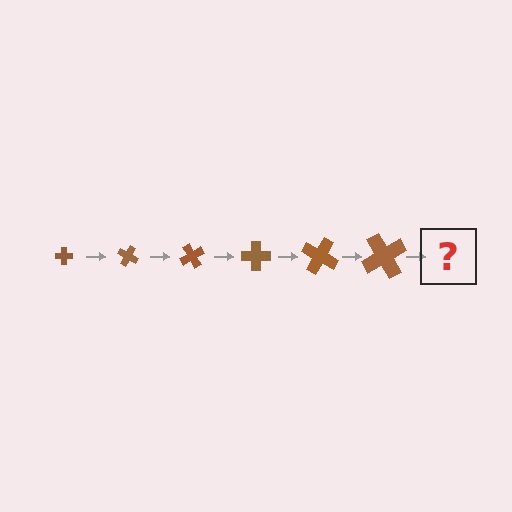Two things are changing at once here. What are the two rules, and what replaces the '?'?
The two rules are that the cross grows larger each step and it rotates 30 degrees each step. The '?' should be a cross, larger than the previous one and rotated 180 degrees from the start.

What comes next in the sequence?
The next element should be a cross, larger than the previous one and rotated 180 degrees from the start.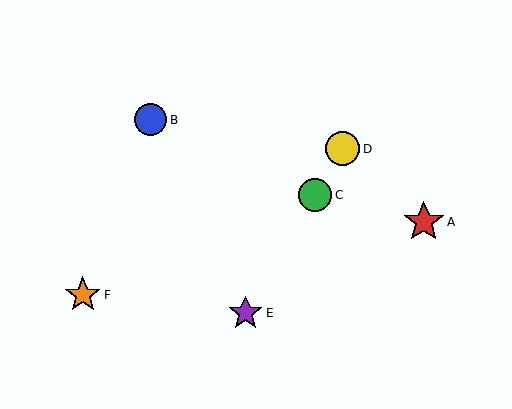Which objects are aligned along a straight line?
Objects C, D, E are aligned along a straight line.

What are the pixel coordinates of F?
Object F is at (83, 295).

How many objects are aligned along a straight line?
3 objects (C, D, E) are aligned along a straight line.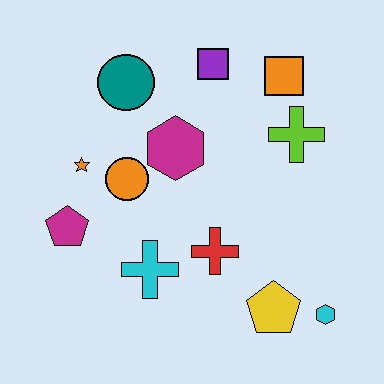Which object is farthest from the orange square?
The magenta pentagon is farthest from the orange square.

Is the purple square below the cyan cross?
No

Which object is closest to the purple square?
The orange square is closest to the purple square.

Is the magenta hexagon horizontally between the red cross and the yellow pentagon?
No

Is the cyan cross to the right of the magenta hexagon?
No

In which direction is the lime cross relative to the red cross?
The lime cross is above the red cross.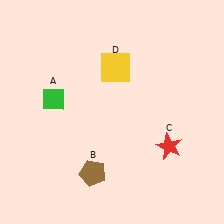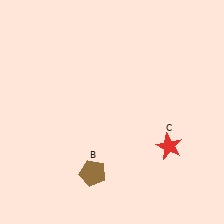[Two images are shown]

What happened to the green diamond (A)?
The green diamond (A) was removed in Image 2. It was in the top-left area of Image 1.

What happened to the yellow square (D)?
The yellow square (D) was removed in Image 2. It was in the top-right area of Image 1.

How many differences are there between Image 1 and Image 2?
There are 2 differences between the two images.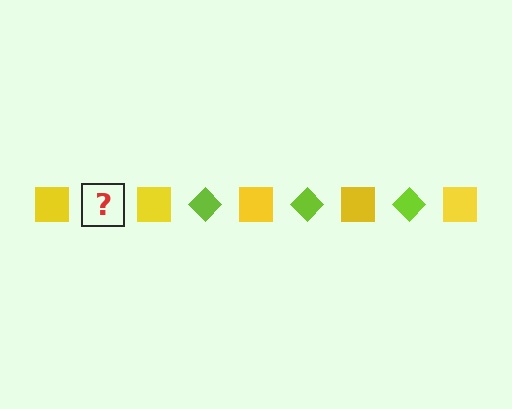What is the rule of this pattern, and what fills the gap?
The rule is that the pattern alternates between yellow square and lime diamond. The gap should be filled with a lime diamond.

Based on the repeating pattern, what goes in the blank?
The blank should be a lime diamond.